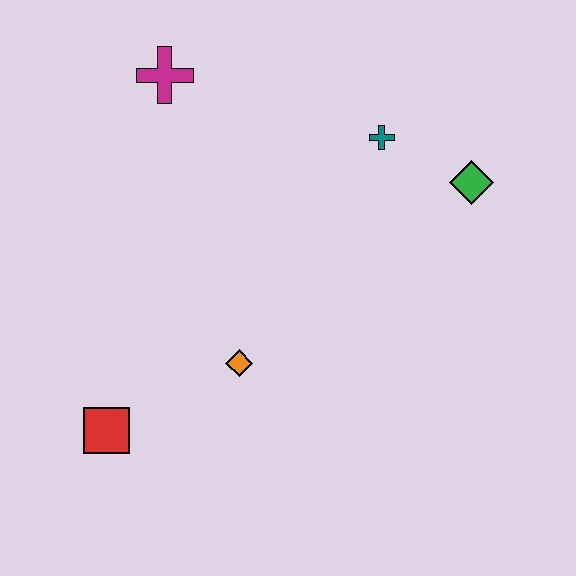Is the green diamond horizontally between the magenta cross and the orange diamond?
No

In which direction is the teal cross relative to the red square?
The teal cross is above the red square.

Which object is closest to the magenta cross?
The teal cross is closest to the magenta cross.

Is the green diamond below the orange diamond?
No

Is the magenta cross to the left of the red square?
No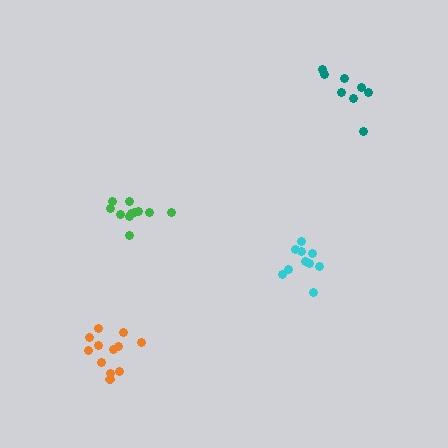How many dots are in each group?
Group 1: 10 dots, Group 2: 8 dots, Group 3: 12 dots, Group 4: 11 dots (41 total).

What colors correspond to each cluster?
The clusters are colored: cyan, teal, orange, green.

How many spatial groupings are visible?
There are 4 spatial groupings.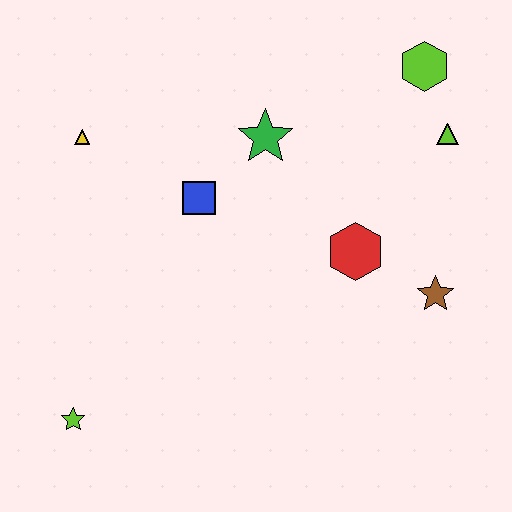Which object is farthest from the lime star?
The lime hexagon is farthest from the lime star.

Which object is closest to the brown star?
The red hexagon is closest to the brown star.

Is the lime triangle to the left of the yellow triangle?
No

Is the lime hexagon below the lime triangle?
No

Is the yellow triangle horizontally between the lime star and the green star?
Yes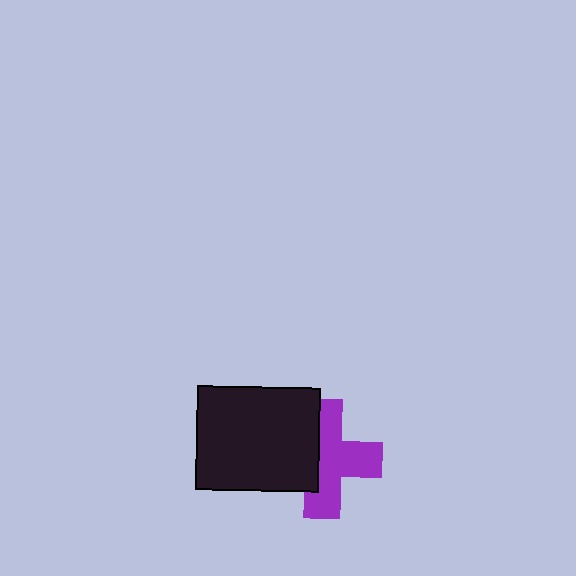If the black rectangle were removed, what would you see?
You would see the complete purple cross.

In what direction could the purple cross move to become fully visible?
The purple cross could move right. That would shift it out from behind the black rectangle entirely.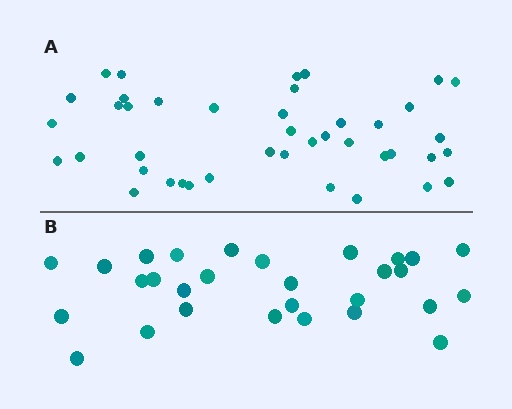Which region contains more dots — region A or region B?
Region A (the top region) has more dots.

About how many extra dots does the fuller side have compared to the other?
Region A has approximately 15 more dots than region B.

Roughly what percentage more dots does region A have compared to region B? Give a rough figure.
About 45% more.